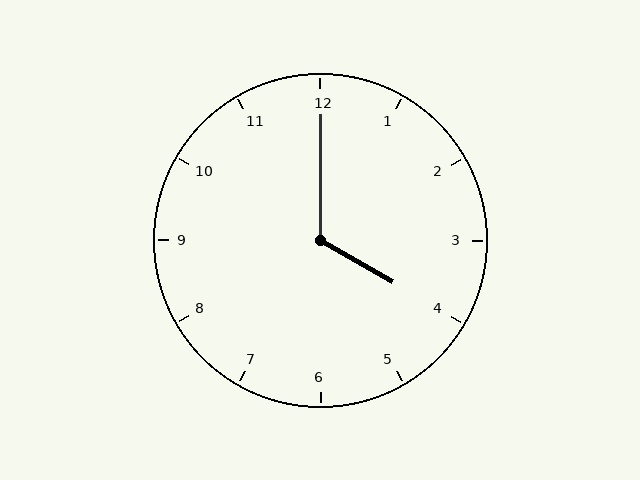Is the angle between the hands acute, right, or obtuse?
It is obtuse.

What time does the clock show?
4:00.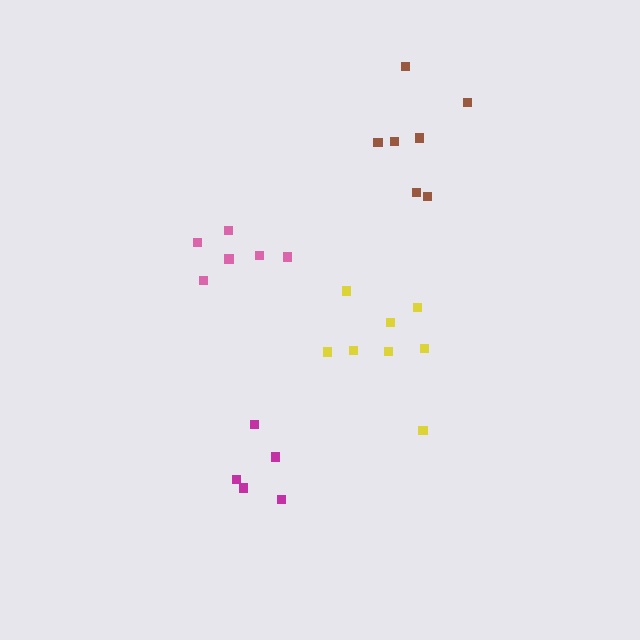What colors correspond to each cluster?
The clusters are colored: yellow, magenta, pink, brown.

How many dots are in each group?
Group 1: 8 dots, Group 2: 5 dots, Group 3: 6 dots, Group 4: 7 dots (26 total).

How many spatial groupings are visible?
There are 4 spatial groupings.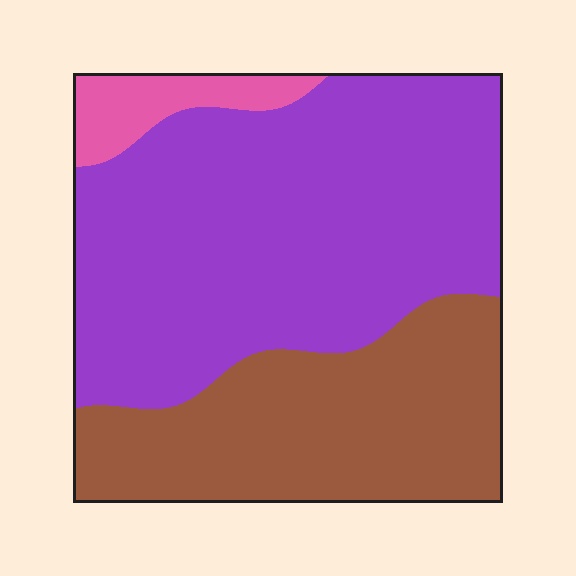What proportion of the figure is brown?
Brown covers about 35% of the figure.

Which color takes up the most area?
Purple, at roughly 60%.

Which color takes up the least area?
Pink, at roughly 5%.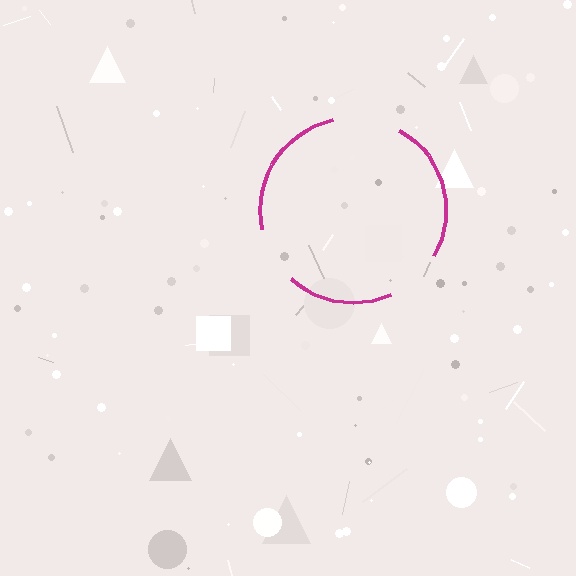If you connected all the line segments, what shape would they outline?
They would outline a circle.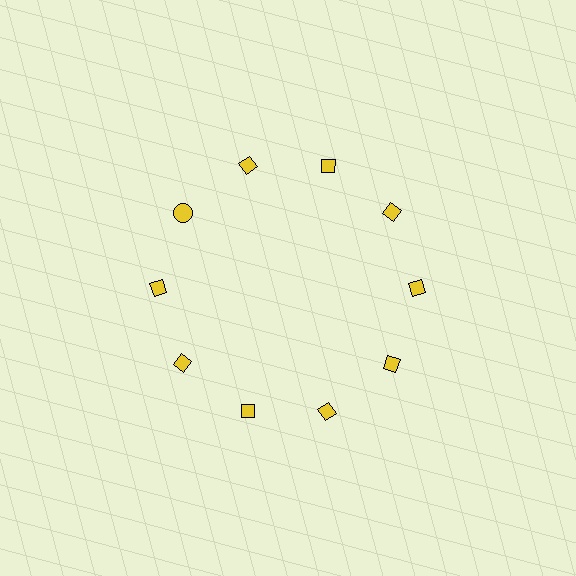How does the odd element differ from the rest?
It has a different shape: circle instead of diamond.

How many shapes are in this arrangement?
There are 10 shapes arranged in a ring pattern.